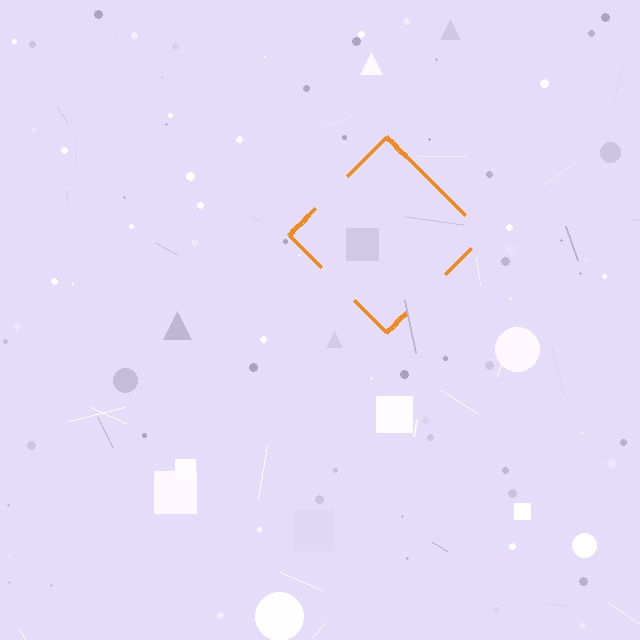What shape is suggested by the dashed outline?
The dashed outline suggests a diamond.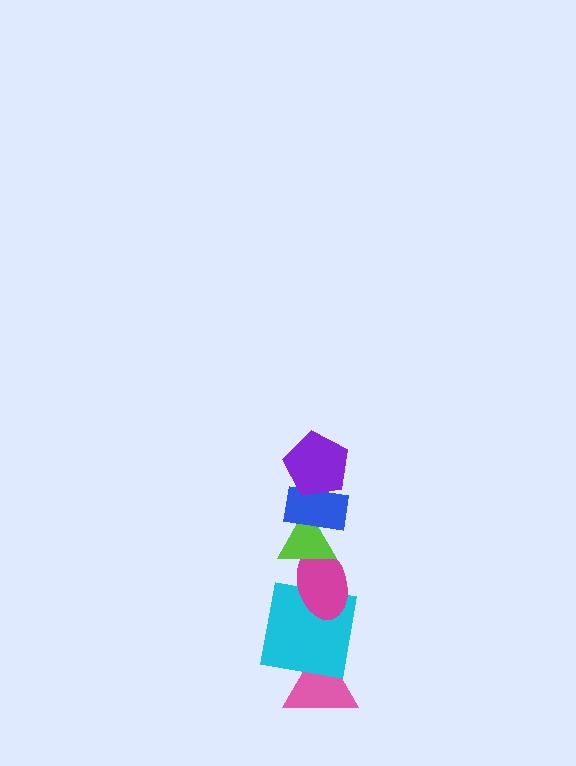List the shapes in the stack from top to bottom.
From top to bottom: the purple pentagon, the blue rectangle, the lime triangle, the magenta ellipse, the cyan square, the pink triangle.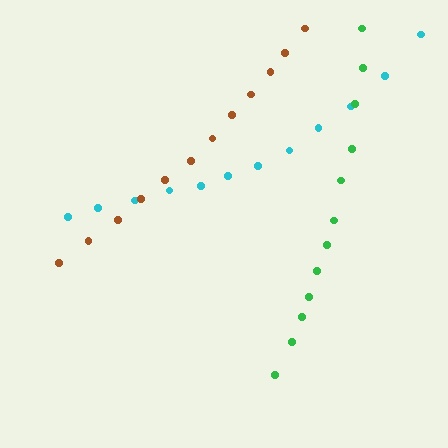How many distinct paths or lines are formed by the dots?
There are 3 distinct paths.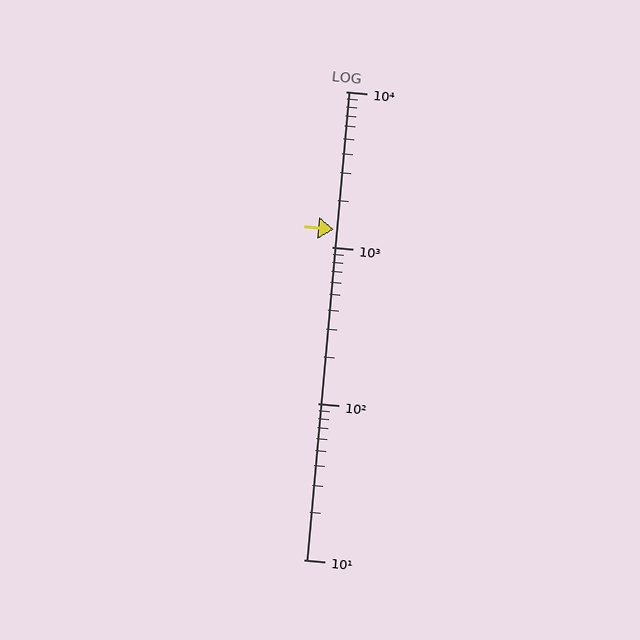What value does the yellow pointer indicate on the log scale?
The pointer indicates approximately 1300.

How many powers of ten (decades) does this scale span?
The scale spans 3 decades, from 10 to 10000.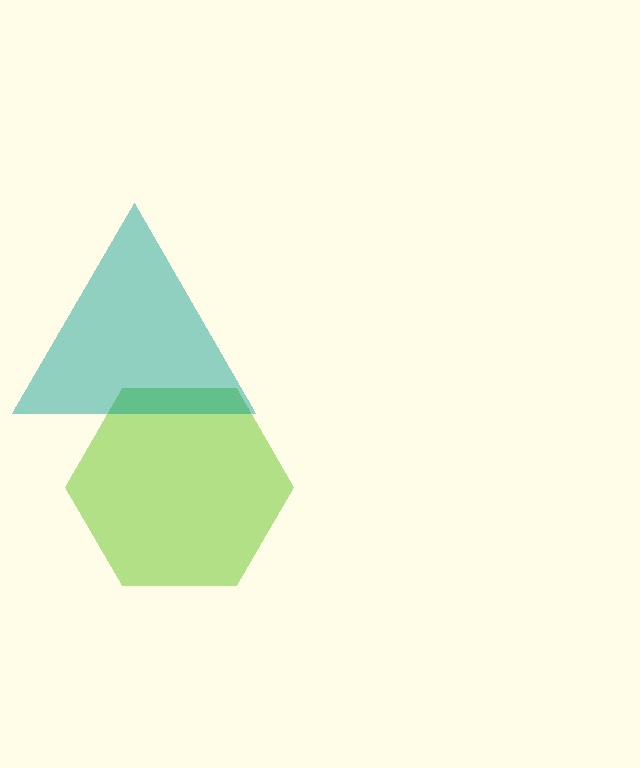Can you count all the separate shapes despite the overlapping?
Yes, there are 2 separate shapes.